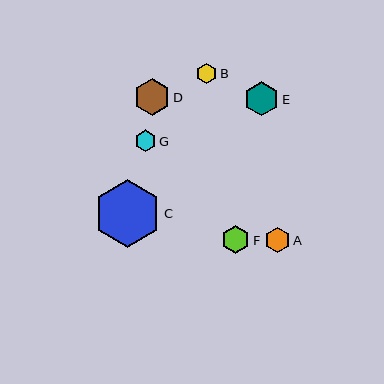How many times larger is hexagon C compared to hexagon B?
Hexagon C is approximately 3.3 times the size of hexagon B.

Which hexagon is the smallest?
Hexagon B is the smallest with a size of approximately 20 pixels.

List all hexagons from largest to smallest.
From largest to smallest: C, D, E, F, A, G, B.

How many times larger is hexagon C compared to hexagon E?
Hexagon C is approximately 2.0 times the size of hexagon E.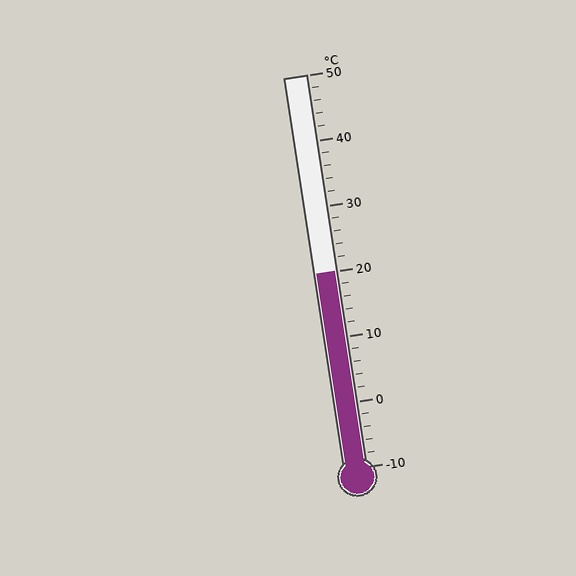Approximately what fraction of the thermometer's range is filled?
The thermometer is filled to approximately 50% of its range.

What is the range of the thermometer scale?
The thermometer scale ranges from -10°C to 50°C.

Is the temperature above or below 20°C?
The temperature is at 20°C.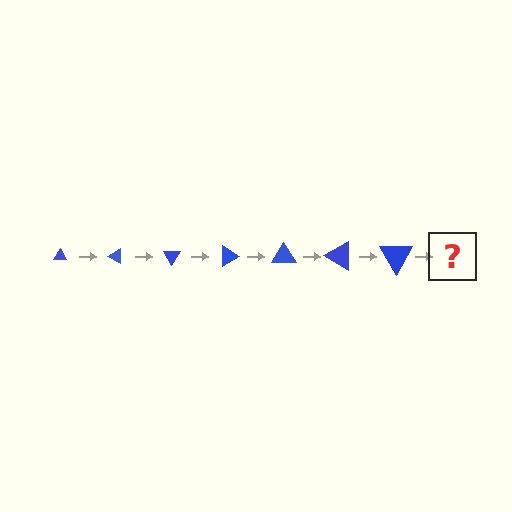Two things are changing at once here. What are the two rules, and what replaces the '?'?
The two rules are that the triangle grows larger each step and it rotates 30 degrees each step. The '?' should be a triangle, larger than the previous one and rotated 210 degrees from the start.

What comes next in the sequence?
The next element should be a triangle, larger than the previous one and rotated 210 degrees from the start.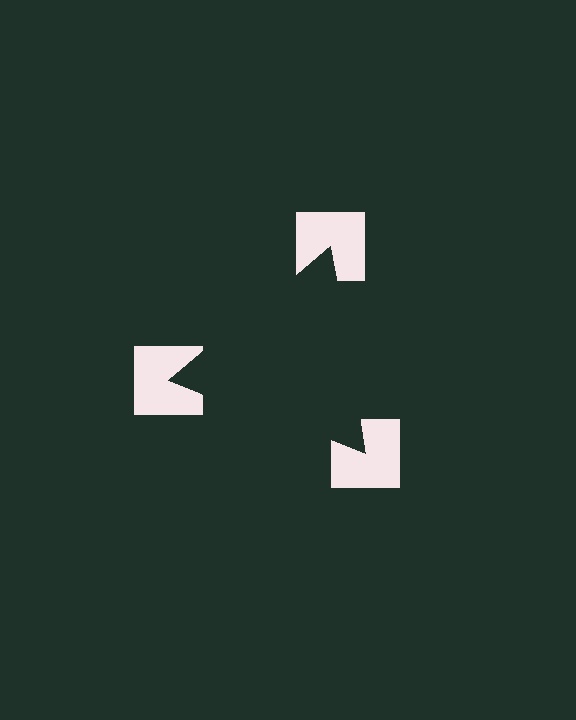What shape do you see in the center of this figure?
An illusory triangle — its edges are inferred from the aligned wedge cuts in the notched squares, not physically drawn.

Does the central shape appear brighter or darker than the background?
It typically appears slightly darker than the background, even though no actual brightness change is drawn.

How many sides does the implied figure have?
3 sides.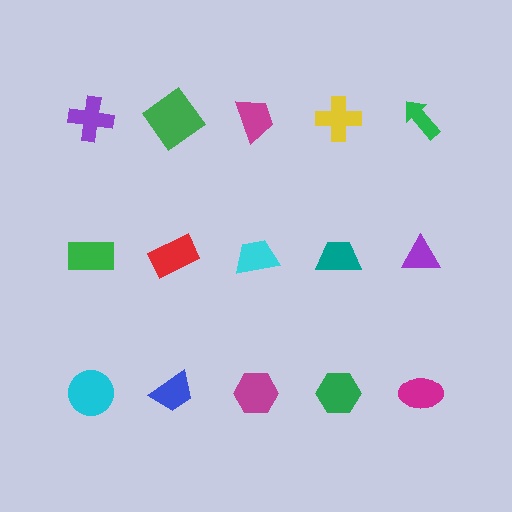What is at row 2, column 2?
A red rectangle.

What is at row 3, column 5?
A magenta ellipse.